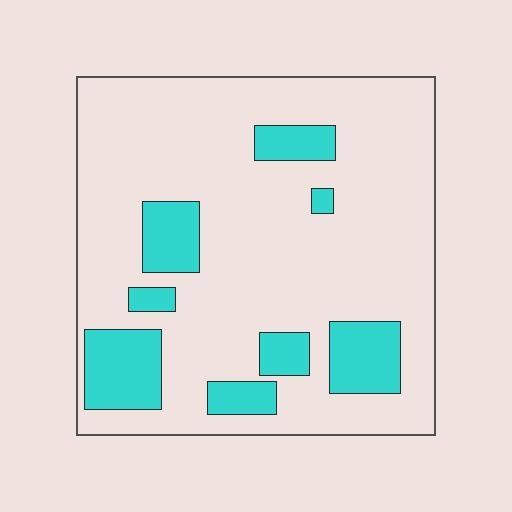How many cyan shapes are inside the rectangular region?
8.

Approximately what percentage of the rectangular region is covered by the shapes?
Approximately 20%.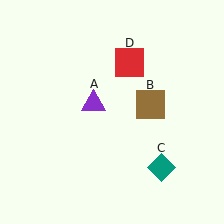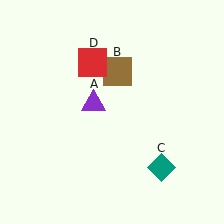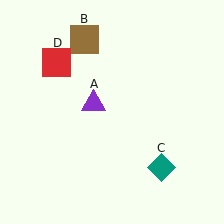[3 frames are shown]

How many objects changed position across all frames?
2 objects changed position: brown square (object B), red square (object D).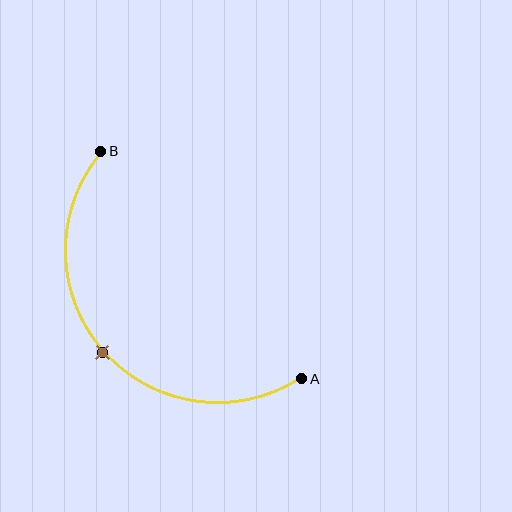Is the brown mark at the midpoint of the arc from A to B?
Yes. The brown mark lies on the arc at equal arc-length from both A and B — it is the arc midpoint.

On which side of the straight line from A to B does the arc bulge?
The arc bulges below and to the left of the straight line connecting A and B.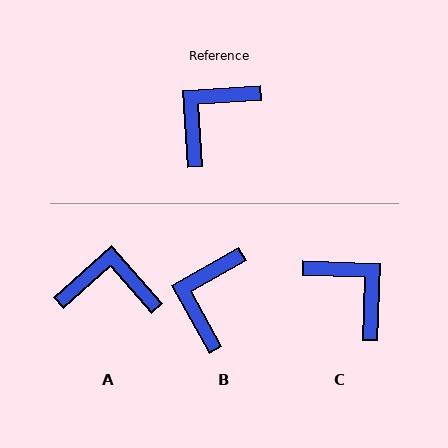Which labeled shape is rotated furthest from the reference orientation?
C, about 96 degrees away.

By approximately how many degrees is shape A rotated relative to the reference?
Approximately 52 degrees clockwise.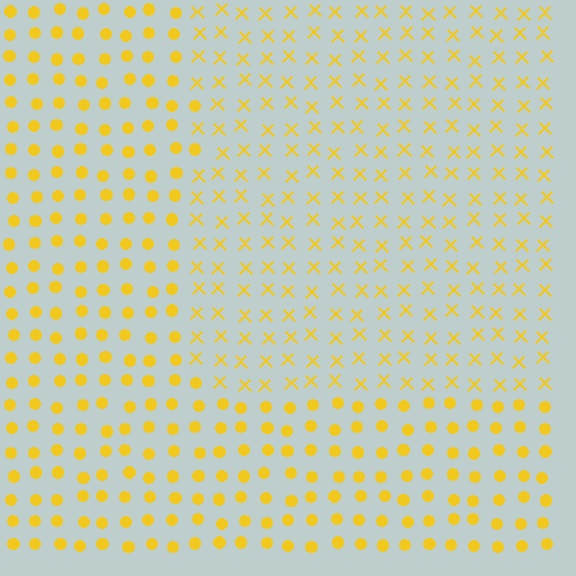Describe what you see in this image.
The image is filled with small yellow elements arranged in a uniform grid. A rectangle-shaped region contains X marks, while the surrounding area contains circles. The boundary is defined purely by the change in element shape.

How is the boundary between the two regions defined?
The boundary is defined by a change in element shape: X marks inside vs. circles outside. All elements share the same color and spacing.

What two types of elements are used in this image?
The image uses X marks inside the rectangle region and circles outside it.